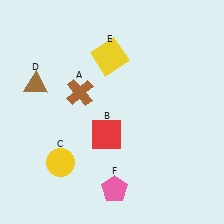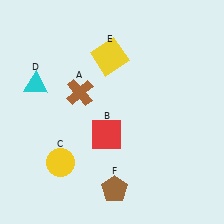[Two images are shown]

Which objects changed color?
D changed from brown to cyan. F changed from pink to brown.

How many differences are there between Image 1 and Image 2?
There are 2 differences between the two images.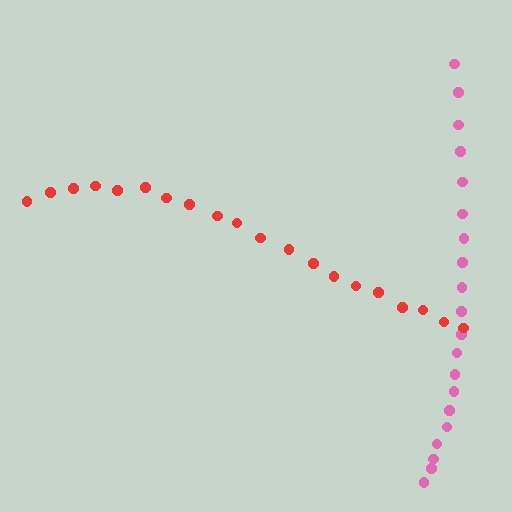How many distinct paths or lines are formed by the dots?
There are 2 distinct paths.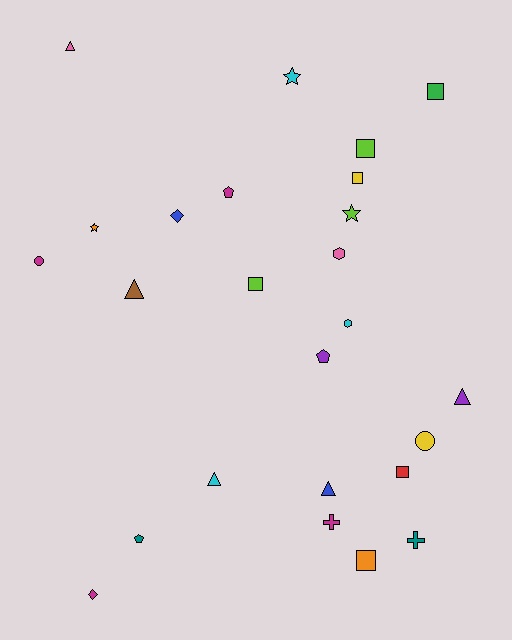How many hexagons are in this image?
There are 2 hexagons.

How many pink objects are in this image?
There are 2 pink objects.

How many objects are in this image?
There are 25 objects.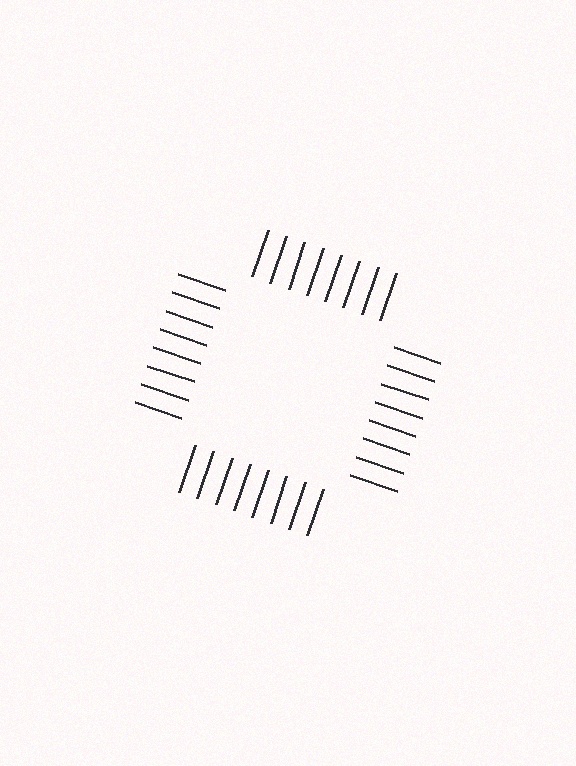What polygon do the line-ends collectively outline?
An illusory square — the line segments terminate on its edges but no continuous stroke is drawn.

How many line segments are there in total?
32 — 8 along each of the 4 edges.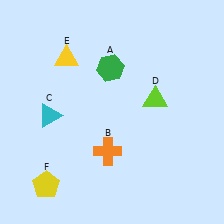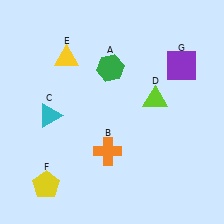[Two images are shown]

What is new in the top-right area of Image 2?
A purple square (G) was added in the top-right area of Image 2.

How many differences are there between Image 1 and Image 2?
There is 1 difference between the two images.